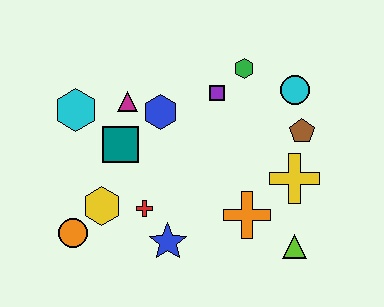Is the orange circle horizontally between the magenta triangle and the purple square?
No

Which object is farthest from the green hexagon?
The orange circle is farthest from the green hexagon.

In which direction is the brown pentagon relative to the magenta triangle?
The brown pentagon is to the right of the magenta triangle.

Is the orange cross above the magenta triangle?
No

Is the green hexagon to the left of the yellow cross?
Yes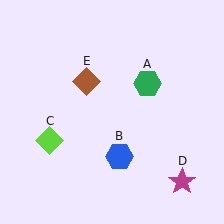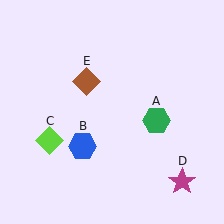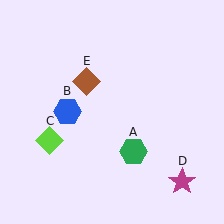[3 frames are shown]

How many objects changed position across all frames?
2 objects changed position: green hexagon (object A), blue hexagon (object B).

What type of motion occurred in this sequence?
The green hexagon (object A), blue hexagon (object B) rotated clockwise around the center of the scene.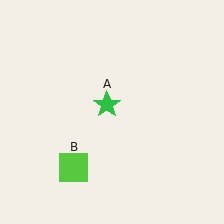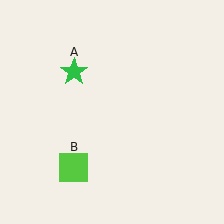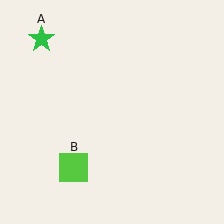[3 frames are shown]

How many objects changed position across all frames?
1 object changed position: green star (object A).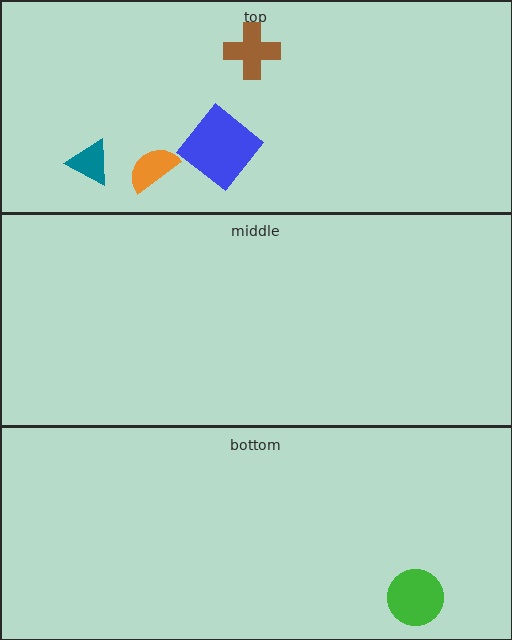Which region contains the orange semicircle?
The top region.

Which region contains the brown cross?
The top region.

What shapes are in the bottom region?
The green circle.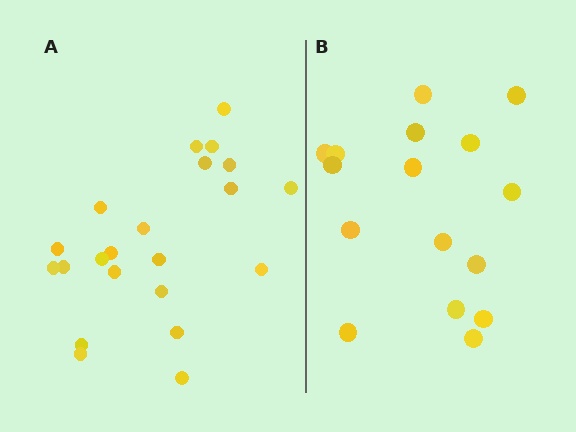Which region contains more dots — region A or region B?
Region A (the left region) has more dots.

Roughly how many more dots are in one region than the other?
Region A has about 6 more dots than region B.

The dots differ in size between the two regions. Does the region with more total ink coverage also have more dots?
No. Region B has more total ink coverage because its dots are larger, but region A actually contains more individual dots. Total area can be misleading — the number of items is what matters here.